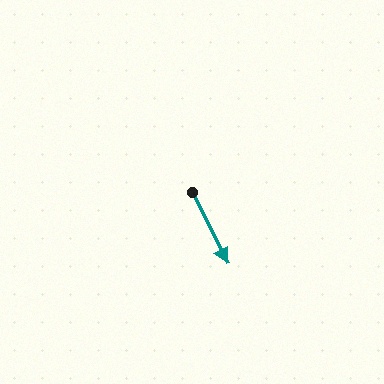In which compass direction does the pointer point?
Southeast.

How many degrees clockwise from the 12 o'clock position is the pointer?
Approximately 154 degrees.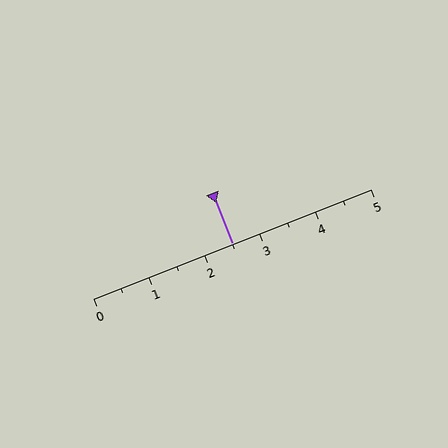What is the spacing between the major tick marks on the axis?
The major ticks are spaced 1 apart.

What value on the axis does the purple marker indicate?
The marker indicates approximately 2.5.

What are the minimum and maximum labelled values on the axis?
The axis runs from 0 to 5.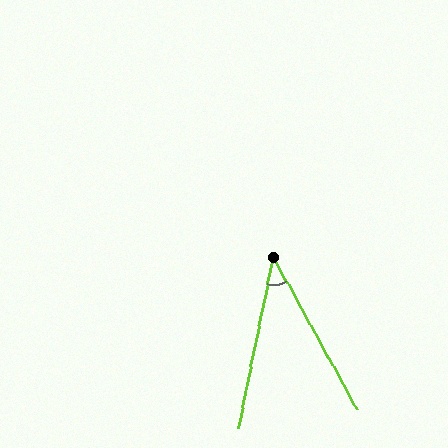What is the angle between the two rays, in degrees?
Approximately 40 degrees.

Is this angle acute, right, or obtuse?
It is acute.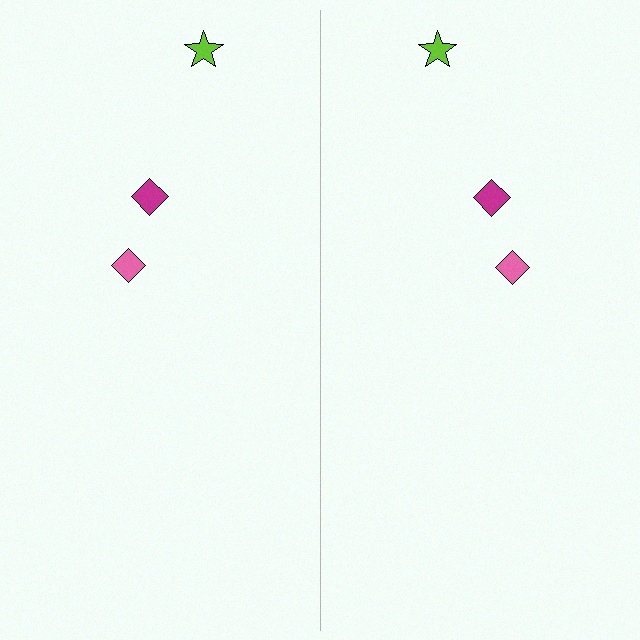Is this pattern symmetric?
Yes, this pattern has bilateral (reflection) symmetry.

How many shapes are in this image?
There are 6 shapes in this image.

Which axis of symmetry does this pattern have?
The pattern has a vertical axis of symmetry running through the center of the image.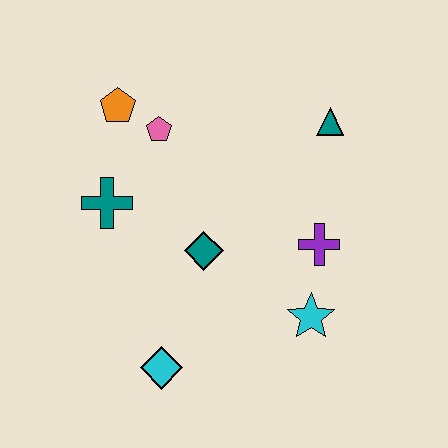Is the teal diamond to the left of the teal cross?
No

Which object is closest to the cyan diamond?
The teal diamond is closest to the cyan diamond.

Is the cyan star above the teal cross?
No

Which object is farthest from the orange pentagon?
The cyan star is farthest from the orange pentagon.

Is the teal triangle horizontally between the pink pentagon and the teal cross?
No